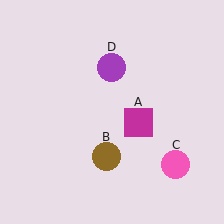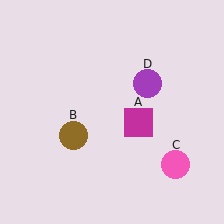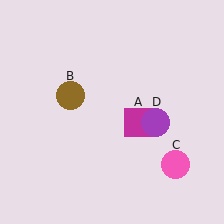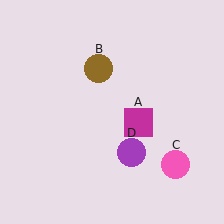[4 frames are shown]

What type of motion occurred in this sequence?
The brown circle (object B), purple circle (object D) rotated clockwise around the center of the scene.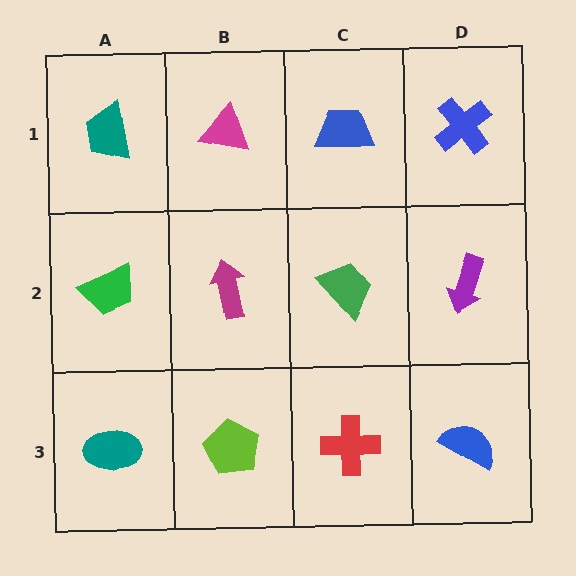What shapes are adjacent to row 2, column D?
A blue cross (row 1, column D), a blue semicircle (row 3, column D), a green trapezoid (row 2, column C).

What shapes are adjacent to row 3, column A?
A green trapezoid (row 2, column A), a lime pentagon (row 3, column B).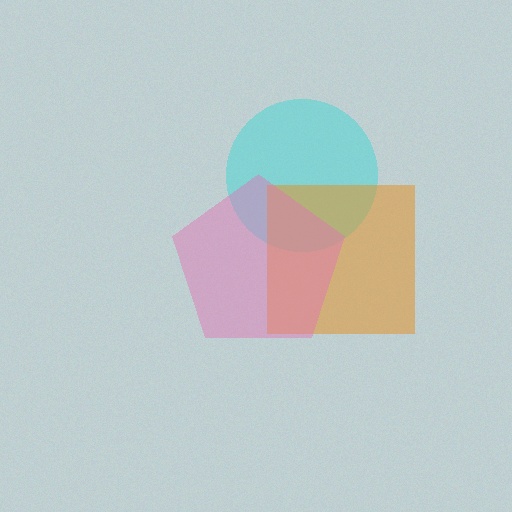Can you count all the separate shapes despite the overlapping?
Yes, there are 3 separate shapes.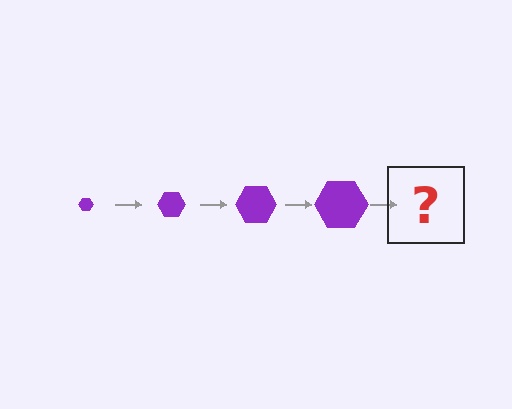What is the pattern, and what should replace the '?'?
The pattern is that the hexagon gets progressively larger each step. The '?' should be a purple hexagon, larger than the previous one.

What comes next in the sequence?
The next element should be a purple hexagon, larger than the previous one.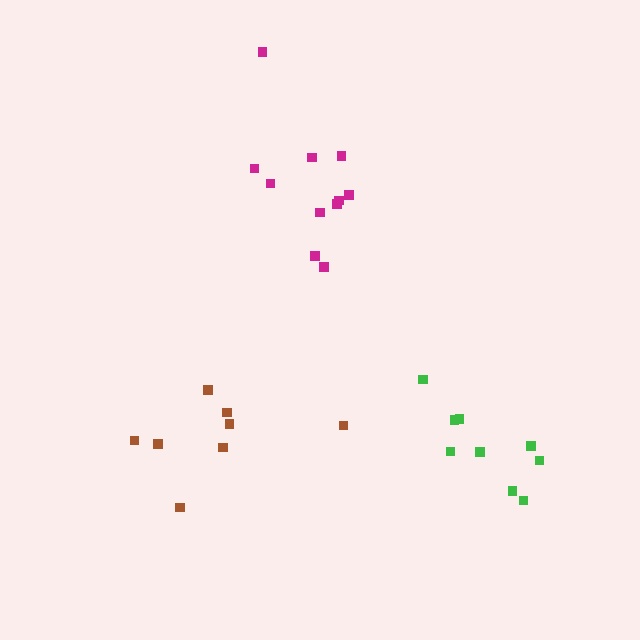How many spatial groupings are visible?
There are 3 spatial groupings.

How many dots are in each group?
Group 1: 9 dots, Group 2: 8 dots, Group 3: 11 dots (28 total).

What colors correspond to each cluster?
The clusters are colored: green, brown, magenta.